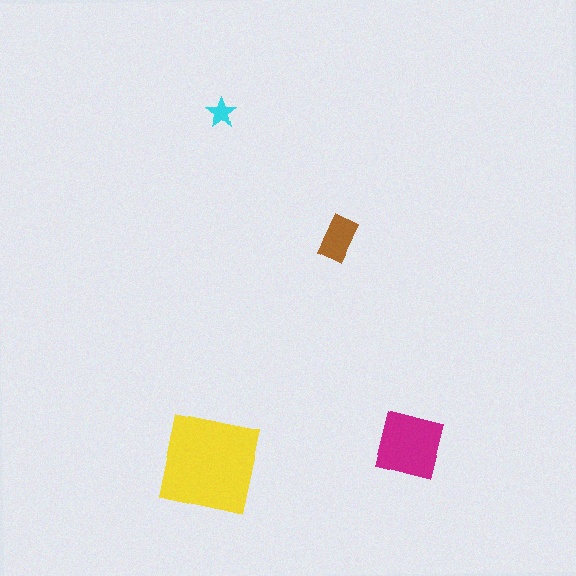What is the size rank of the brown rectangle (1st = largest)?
3rd.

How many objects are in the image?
There are 4 objects in the image.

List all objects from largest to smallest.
The yellow square, the magenta square, the brown rectangle, the cyan star.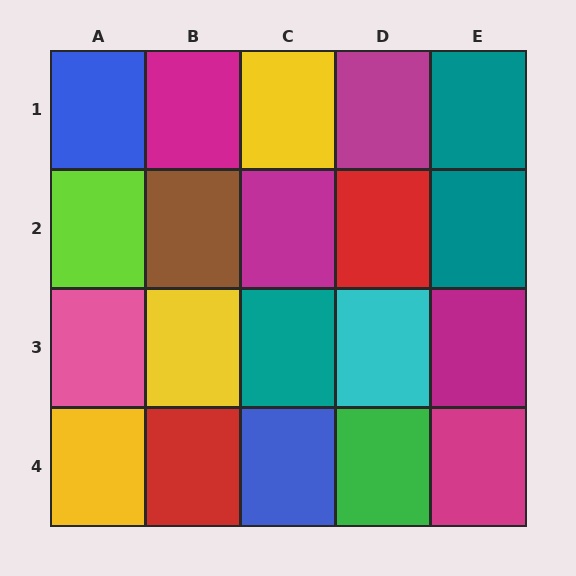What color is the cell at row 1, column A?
Blue.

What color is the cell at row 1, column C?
Yellow.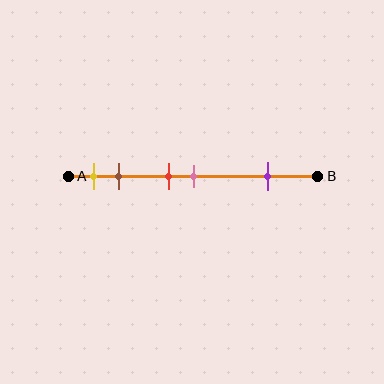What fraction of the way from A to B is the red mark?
The red mark is approximately 40% (0.4) of the way from A to B.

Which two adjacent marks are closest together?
The red and pink marks are the closest adjacent pair.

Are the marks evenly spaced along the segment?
No, the marks are not evenly spaced.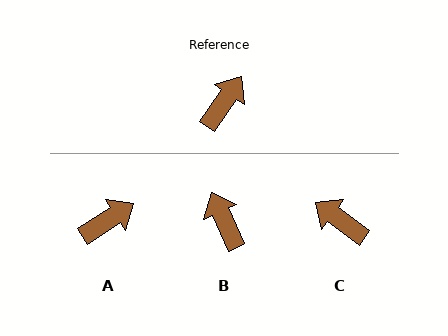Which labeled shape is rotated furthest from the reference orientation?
C, about 88 degrees away.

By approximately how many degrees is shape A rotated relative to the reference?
Approximately 23 degrees clockwise.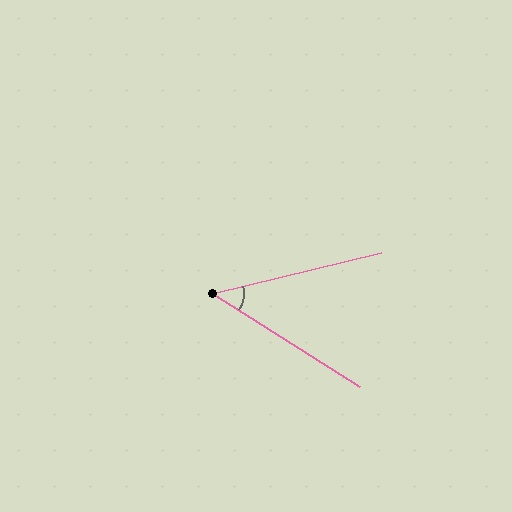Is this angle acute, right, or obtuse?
It is acute.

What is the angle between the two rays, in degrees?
Approximately 46 degrees.